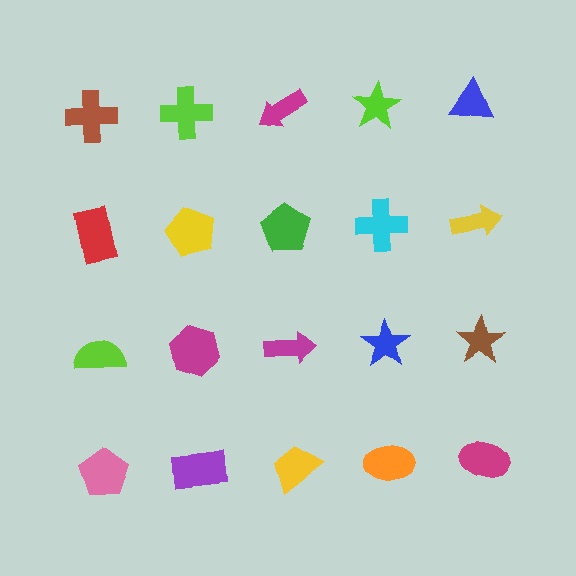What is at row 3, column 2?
A magenta hexagon.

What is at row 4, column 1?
A pink pentagon.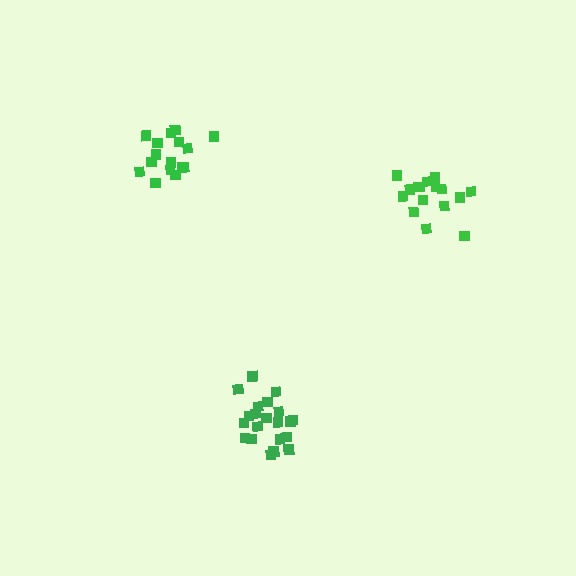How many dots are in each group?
Group 1: 16 dots, Group 2: 21 dots, Group 3: 16 dots (53 total).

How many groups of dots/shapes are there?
There are 3 groups.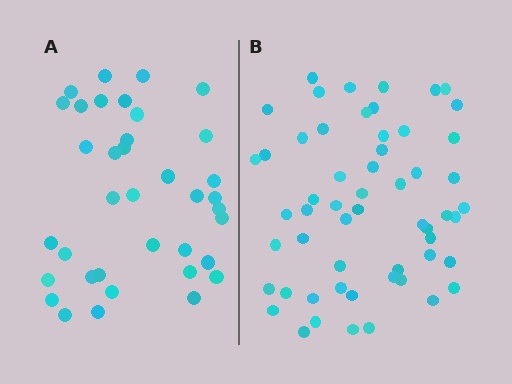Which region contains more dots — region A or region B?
Region B (the right region) has more dots.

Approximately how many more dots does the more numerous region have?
Region B has approximately 20 more dots than region A.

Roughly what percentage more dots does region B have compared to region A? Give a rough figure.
About 50% more.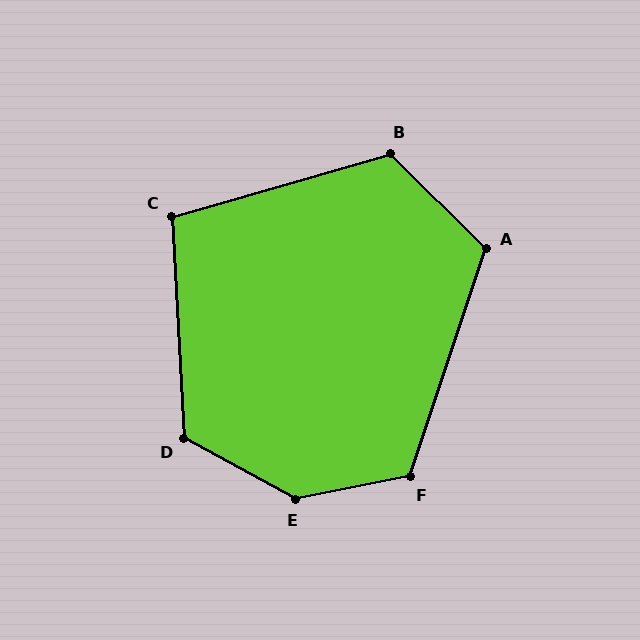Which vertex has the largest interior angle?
E, at approximately 140 degrees.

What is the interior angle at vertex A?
Approximately 116 degrees (obtuse).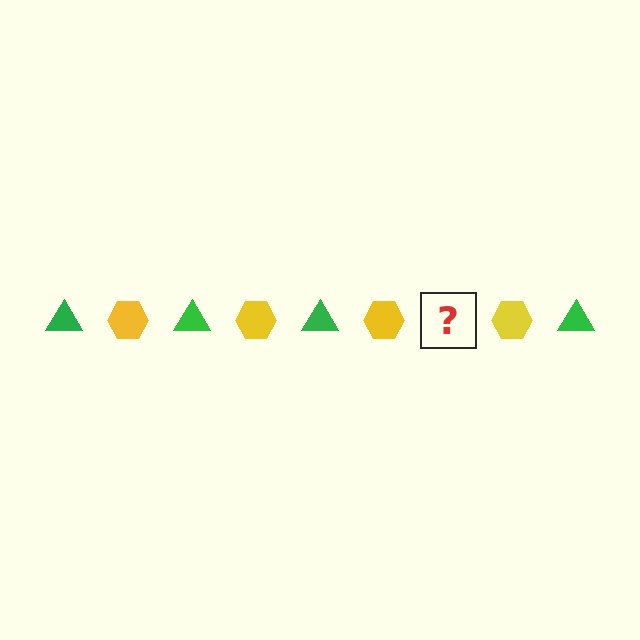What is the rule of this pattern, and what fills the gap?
The rule is that the pattern alternates between green triangle and yellow hexagon. The gap should be filled with a green triangle.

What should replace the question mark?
The question mark should be replaced with a green triangle.